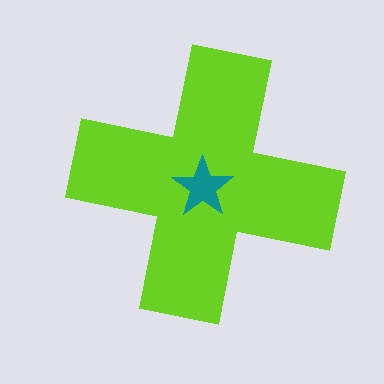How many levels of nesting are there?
2.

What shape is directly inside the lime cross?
The teal star.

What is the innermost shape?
The teal star.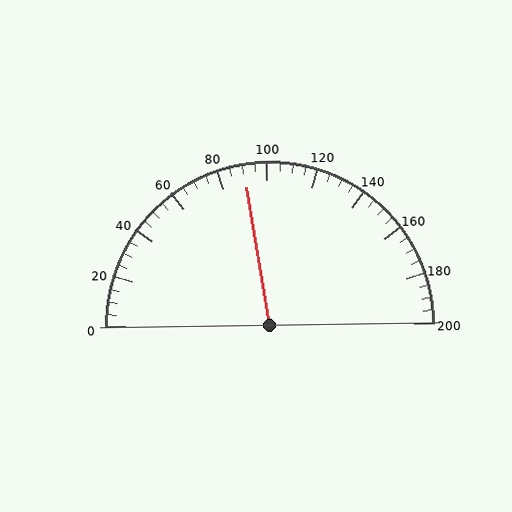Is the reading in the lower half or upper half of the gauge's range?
The reading is in the lower half of the range (0 to 200).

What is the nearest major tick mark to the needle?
The nearest major tick mark is 80.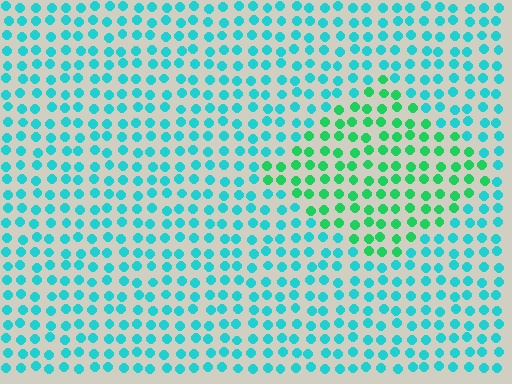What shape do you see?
I see a diamond.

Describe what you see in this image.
The image is filled with small cyan elements in a uniform arrangement. A diamond-shaped region is visible where the elements are tinted to a slightly different hue, forming a subtle color boundary.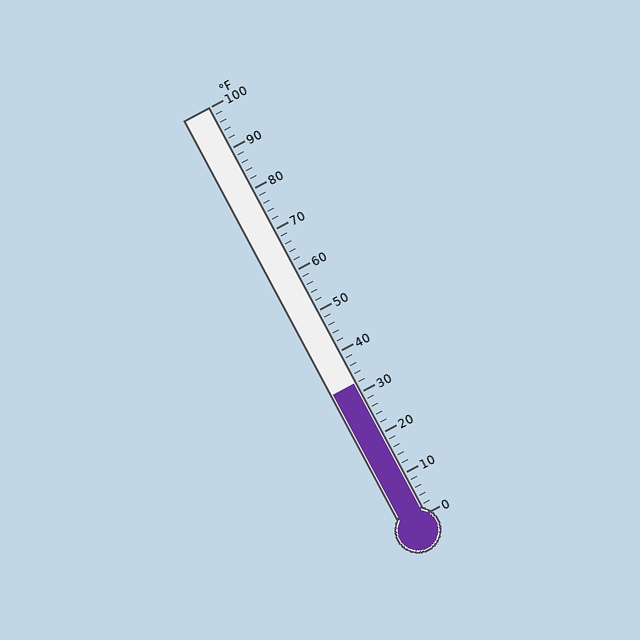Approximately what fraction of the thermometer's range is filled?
The thermometer is filled to approximately 30% of its range.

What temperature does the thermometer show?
The thermometer shows approximately 32°F.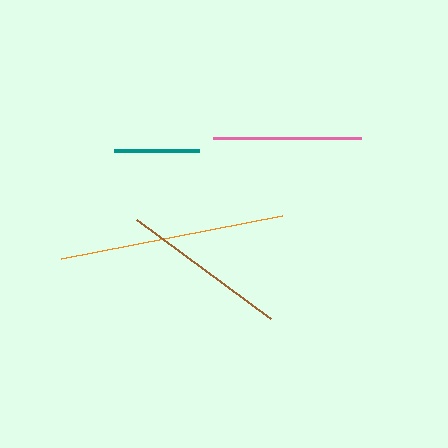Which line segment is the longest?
The orange line is the longest at approximately 225 pixels.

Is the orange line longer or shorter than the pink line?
The orange line is longer than the pink line.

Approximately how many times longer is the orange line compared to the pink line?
The orange line is approximately 1.5 times the length of the pink line.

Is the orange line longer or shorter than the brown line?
The orange line is longer than the brown line.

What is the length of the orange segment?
The orange segment is approximately 225 pixels long.